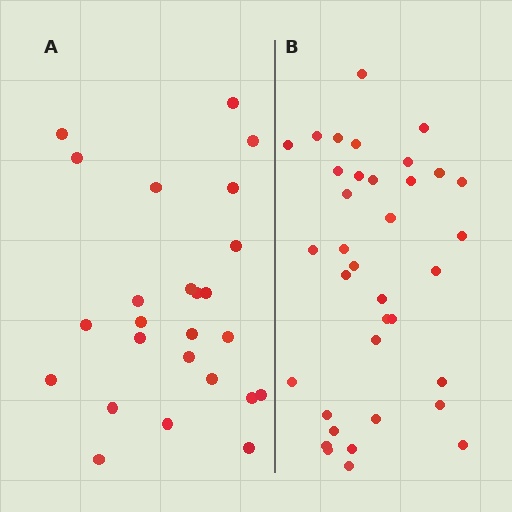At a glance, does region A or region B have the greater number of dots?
Region B (the right region) has more dots.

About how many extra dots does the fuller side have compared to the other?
Region B has roughly 12 or so more dots than region A.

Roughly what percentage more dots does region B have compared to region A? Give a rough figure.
About 45% more.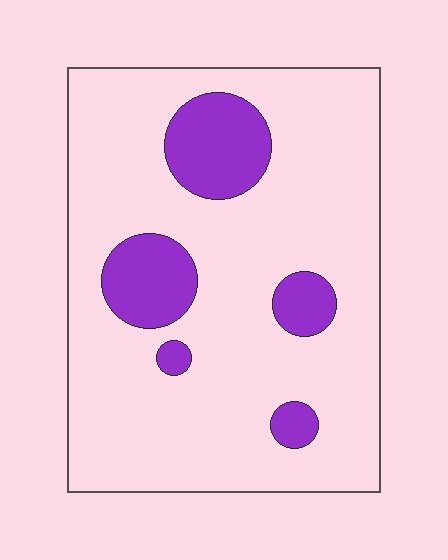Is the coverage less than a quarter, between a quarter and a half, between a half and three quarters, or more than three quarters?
Less than a quarter.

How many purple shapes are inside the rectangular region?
5.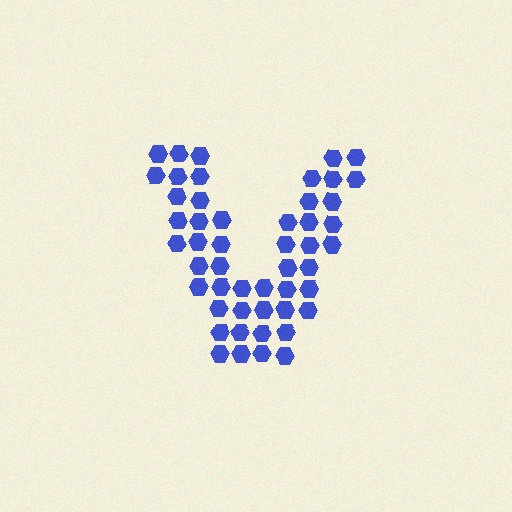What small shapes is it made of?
It is made of small hexagons.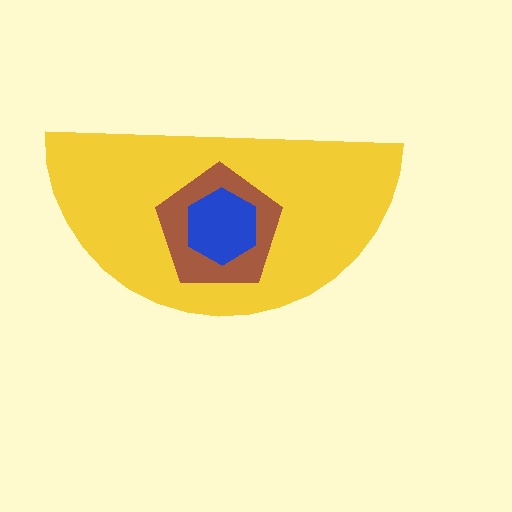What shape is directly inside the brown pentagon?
The blue hexagon.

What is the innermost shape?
The blue hexagon.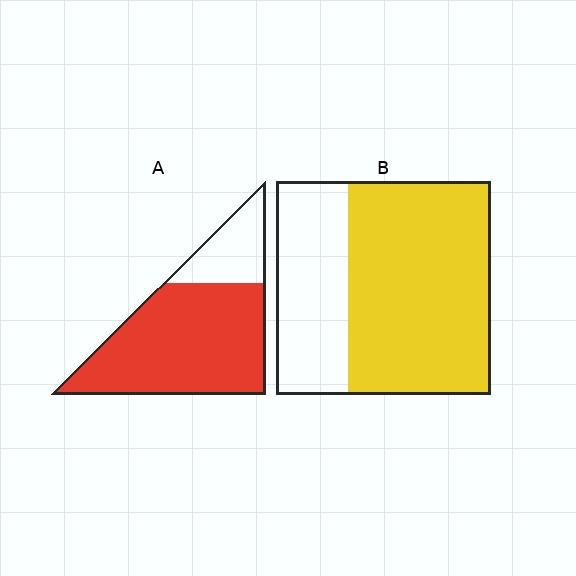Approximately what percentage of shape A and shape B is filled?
A is approximately 75% and B is approximately 65%.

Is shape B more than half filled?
Yes.